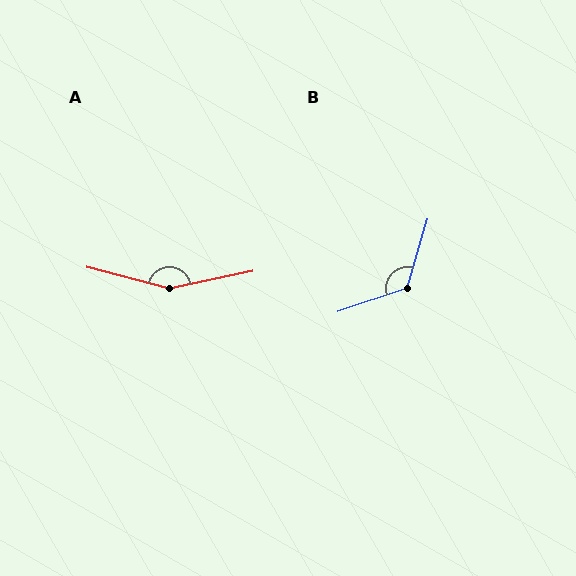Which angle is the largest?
A, at approximately 153 degrees.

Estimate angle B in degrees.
Approximately 125 degrees.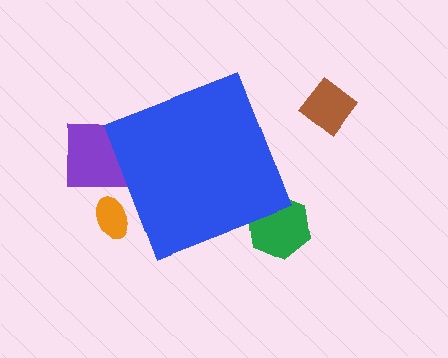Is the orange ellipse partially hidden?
Yes, the orange ellipse is partially hidden behind the blue diamond.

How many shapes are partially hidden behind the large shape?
3 shapes are partially hidden.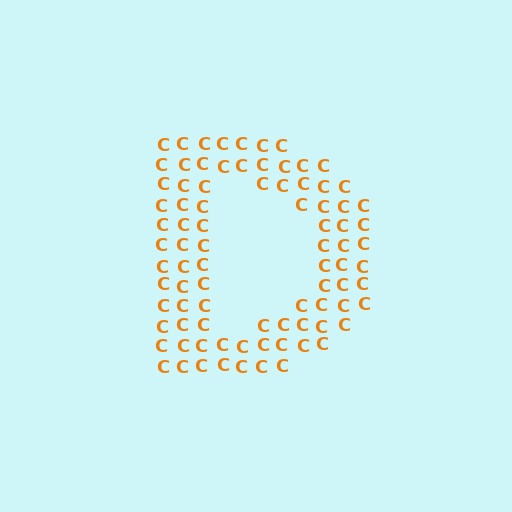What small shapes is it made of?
It is made of small letter C's.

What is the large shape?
The large shape is the letter D.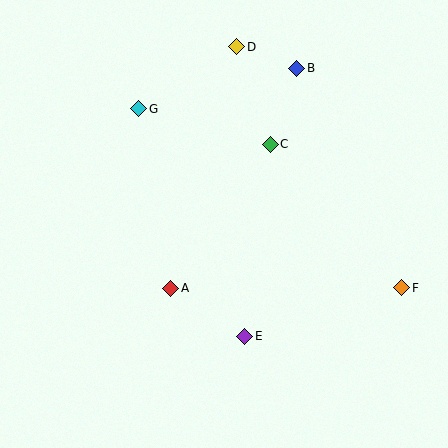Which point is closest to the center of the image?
Point A at (171, 288) is closest to the center.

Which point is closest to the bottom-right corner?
Point F is closest to the bottom-right corner.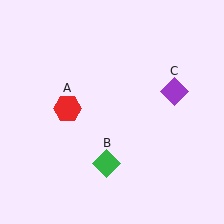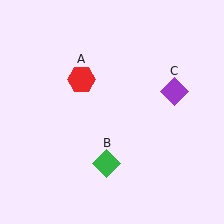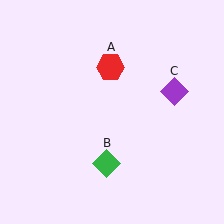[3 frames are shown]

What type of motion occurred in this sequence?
The red hexagon (object A) rotated clockwise around the center of the scene.